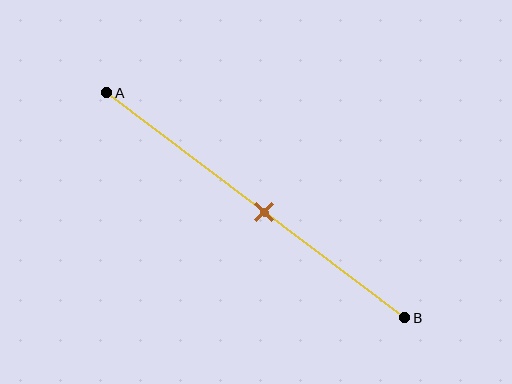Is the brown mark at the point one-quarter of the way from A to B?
No, the mark is at about 55% from A, not at the 25% one-quarter point.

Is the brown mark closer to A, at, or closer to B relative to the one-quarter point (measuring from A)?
The brown mark is closer to point B than the one-quarter point of segment AB.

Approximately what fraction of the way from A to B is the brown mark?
The brown mark is approximately 55% of the way from A to B.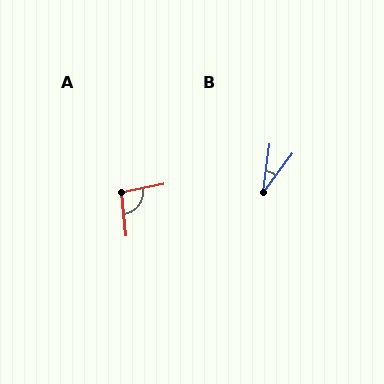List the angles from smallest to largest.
B (29°), A (94°).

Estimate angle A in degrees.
Approximately 94 degrees.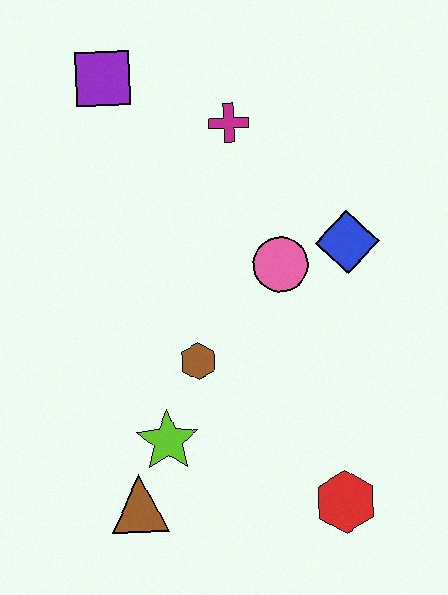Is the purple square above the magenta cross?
Yes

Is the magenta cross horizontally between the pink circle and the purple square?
Yes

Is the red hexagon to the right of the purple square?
Yes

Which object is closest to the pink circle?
The blue diamond is closest to the pink circle.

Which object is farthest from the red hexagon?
The purple square is farthest from the red hexagon.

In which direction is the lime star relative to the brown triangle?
The lime star is above the brown triangle.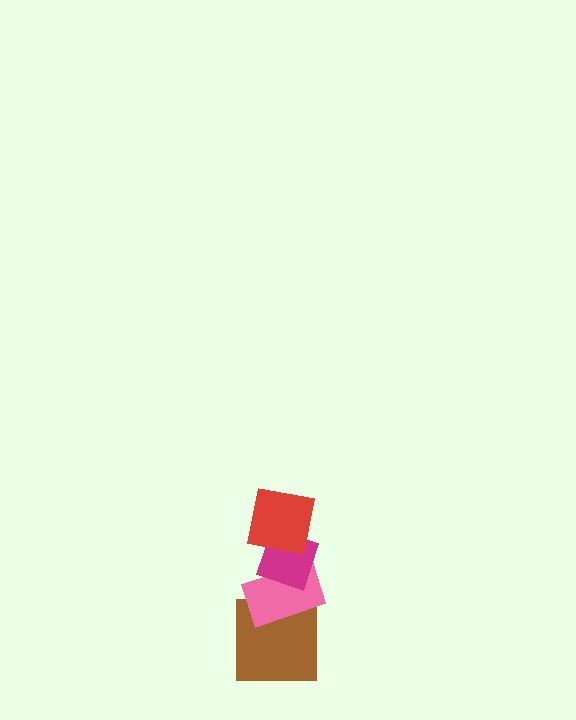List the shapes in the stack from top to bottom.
From top to bottom: the red square, the magenta diamond, the pink rectangle, the brown square.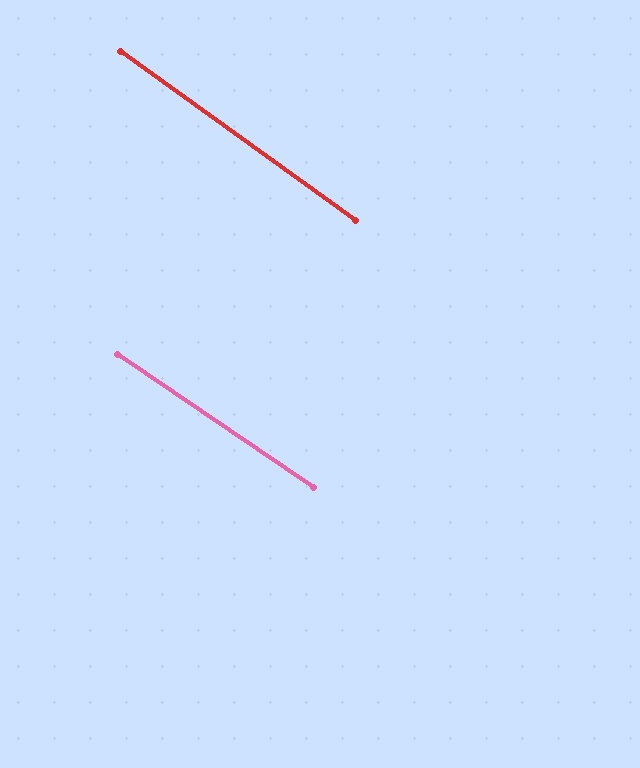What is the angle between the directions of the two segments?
Approximately 1 degree.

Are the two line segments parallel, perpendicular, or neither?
Parallel — their directions differ by only 1.5°.